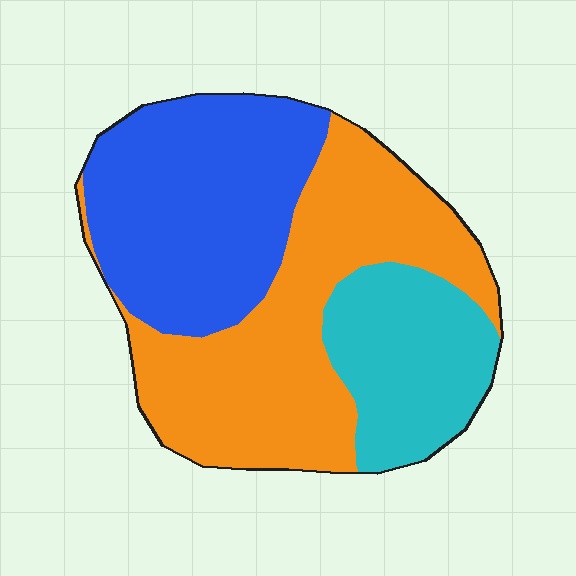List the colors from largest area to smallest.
From largest to smallest: orange, blue, cyan.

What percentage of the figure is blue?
Blue takes up about three eighths (3/8) of the figure.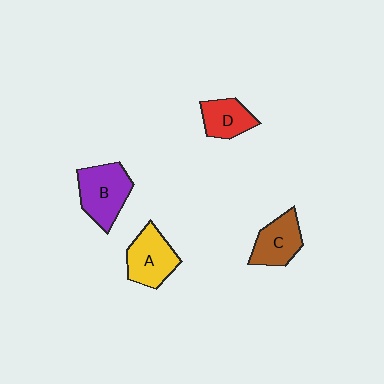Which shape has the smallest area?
Shape D (red).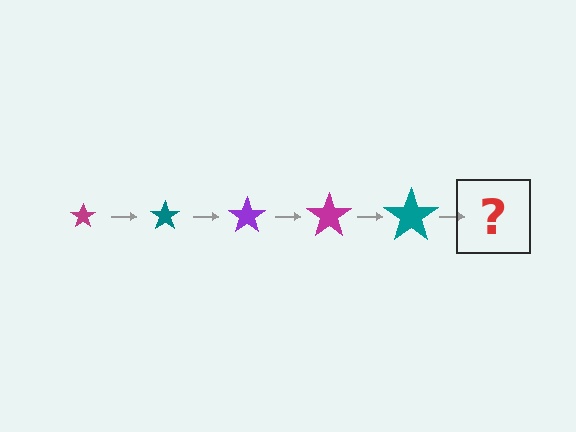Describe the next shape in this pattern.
It should be a purple star, larger than the previous one.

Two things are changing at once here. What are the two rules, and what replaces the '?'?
The two rules are that the star grows larger each step and the color cycles through magenta, teal, and purple. The '?' should be a purple star, larger than the previous one.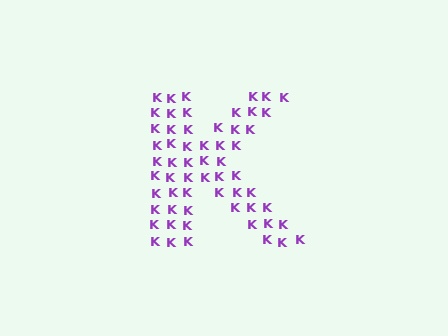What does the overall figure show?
The overall figure shows the letter K.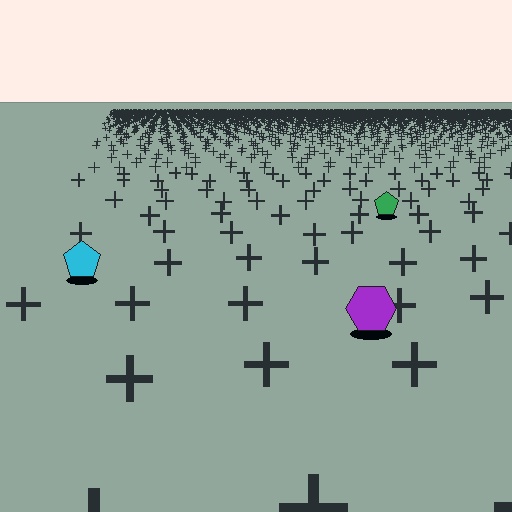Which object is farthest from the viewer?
The green pentagon is farthest from the viewer. It appears smaller and the ground texture around it is denser.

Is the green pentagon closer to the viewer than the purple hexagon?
No. The purple hexagon is closer — you can tell from the texture gradient: the ground texture is coarser near it.